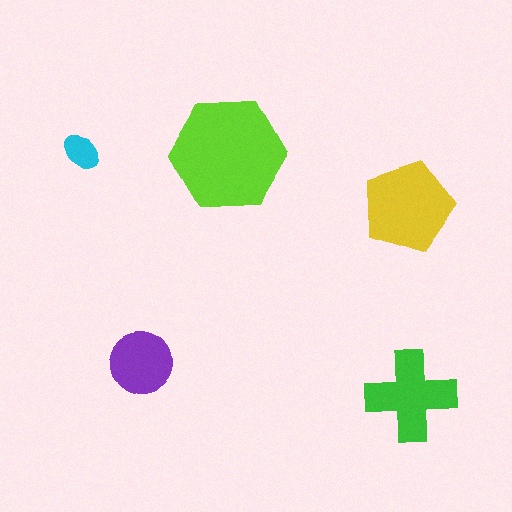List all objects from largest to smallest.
The lime hexagon, the yellow pentagon, the green cross, the purple circle, the cyan ellipse.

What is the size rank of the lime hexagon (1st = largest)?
1st.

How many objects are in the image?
There are 5 objects in the image.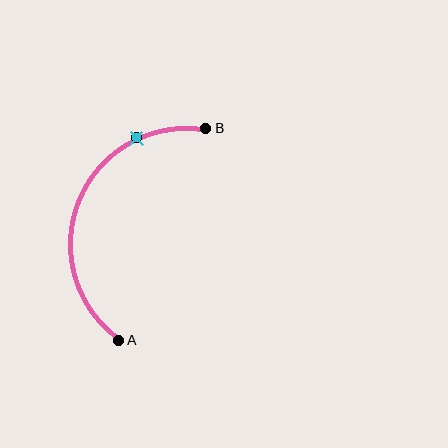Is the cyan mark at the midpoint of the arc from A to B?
No. The cyan mark lies on the arc but is closer to endpoint B. The arc midpoint would be at the point on the curve equidistant along the arc from both A and B.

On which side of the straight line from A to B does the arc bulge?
The arc bulges to the left of the straight line connecting A and B.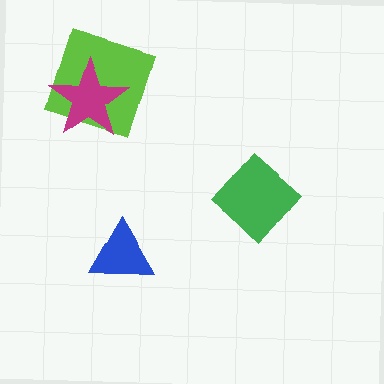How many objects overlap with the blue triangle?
0 objects overlap with the blue triangle.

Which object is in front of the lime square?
The magenta star is in front of the lime square.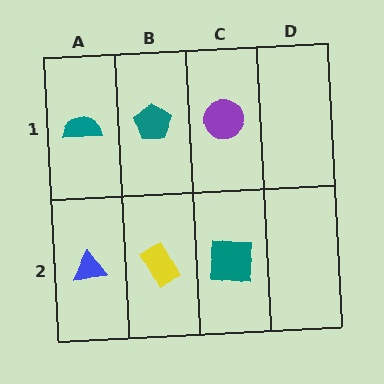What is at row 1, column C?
A purple circle.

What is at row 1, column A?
A teal semicircle.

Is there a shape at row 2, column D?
No, that cell is empty.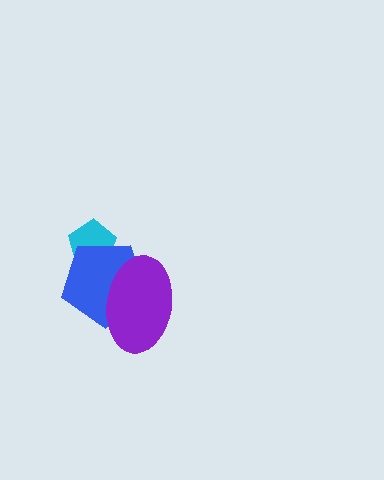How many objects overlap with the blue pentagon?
2 objects overlap with the blue pentagon.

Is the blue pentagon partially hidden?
Yes, it is partially covered by another shape.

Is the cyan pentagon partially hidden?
Yes, it is partially covered by another shape.